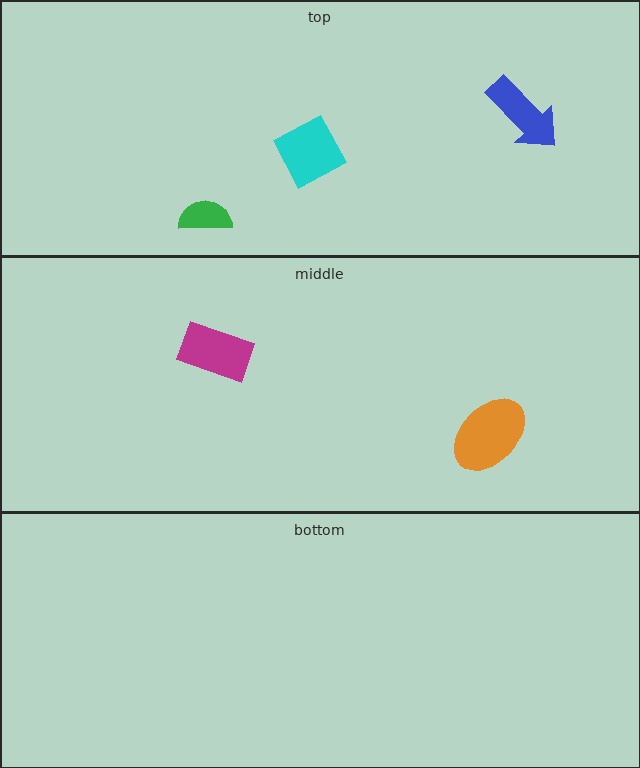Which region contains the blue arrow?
The top region.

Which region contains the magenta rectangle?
The middle region.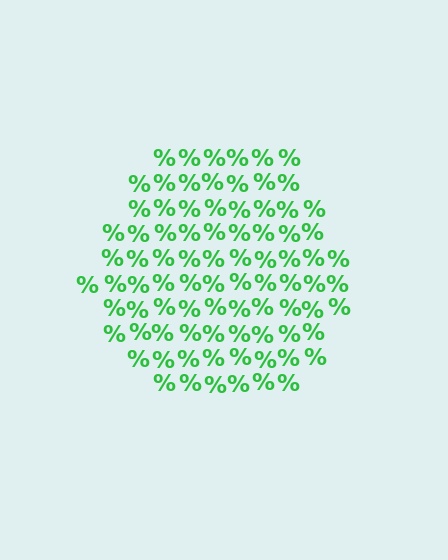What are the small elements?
The small elements are percent signs.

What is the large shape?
The large shape is a hexagon.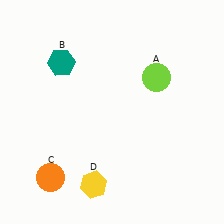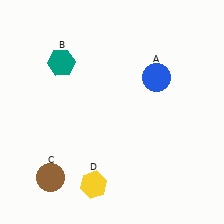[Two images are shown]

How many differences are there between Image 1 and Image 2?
There are 2 differences between the two images.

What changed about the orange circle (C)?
In Image 1, C is orange. In Image 2, it changed to brown.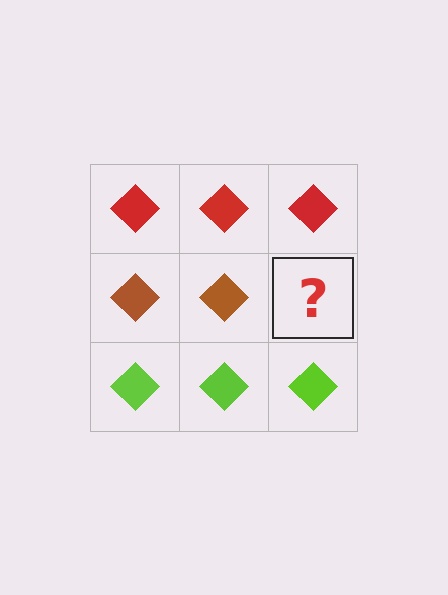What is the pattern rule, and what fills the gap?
The rule is that each row has a consistent color. The gap should be filled with a brown diamond.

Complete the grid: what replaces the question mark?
The question mark should be replaced with a brown diamond.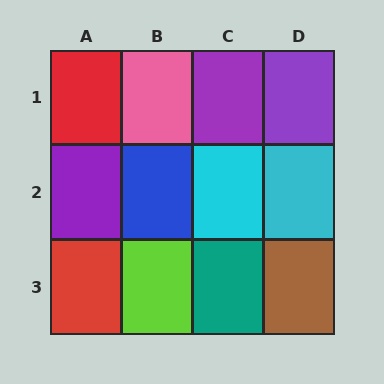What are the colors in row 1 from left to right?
Red, pink, purple, purple.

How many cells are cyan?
2 cells are cyan.